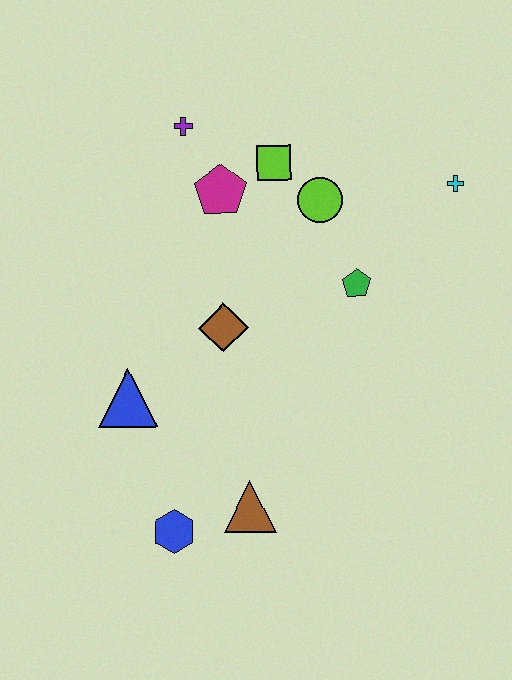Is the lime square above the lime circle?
Yes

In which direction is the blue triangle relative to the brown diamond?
The blue triangle is to the left of the brown diamond.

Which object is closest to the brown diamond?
The blue triangle is closest to the brown diamond.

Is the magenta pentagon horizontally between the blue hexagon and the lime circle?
Yes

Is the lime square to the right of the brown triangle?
Yes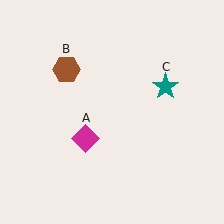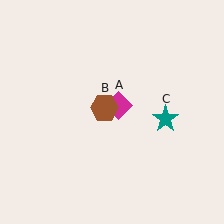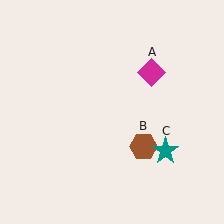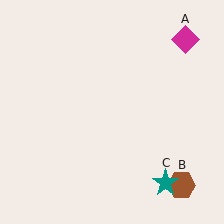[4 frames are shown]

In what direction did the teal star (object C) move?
The teal star (object C) moved down.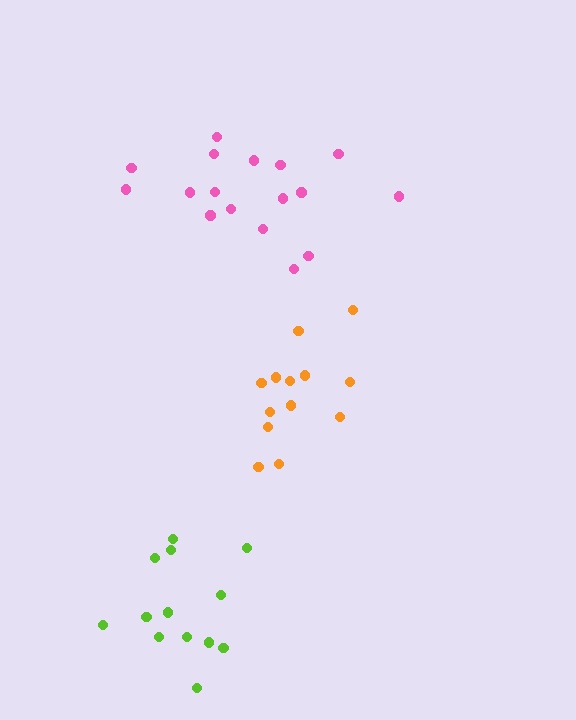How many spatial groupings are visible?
There are 3 spatial groupings.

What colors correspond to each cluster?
The clusters are colored: orange, lime, pink.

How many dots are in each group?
Group 1: 13 dots, Group 2: 13 dots, Group 3: 17 dots (43 total).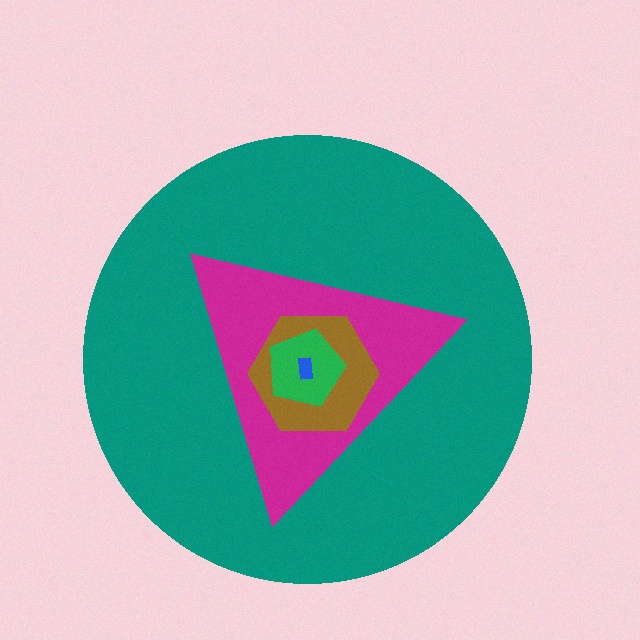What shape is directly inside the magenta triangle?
The brown hexagon.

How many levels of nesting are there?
5.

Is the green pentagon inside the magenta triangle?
Yes.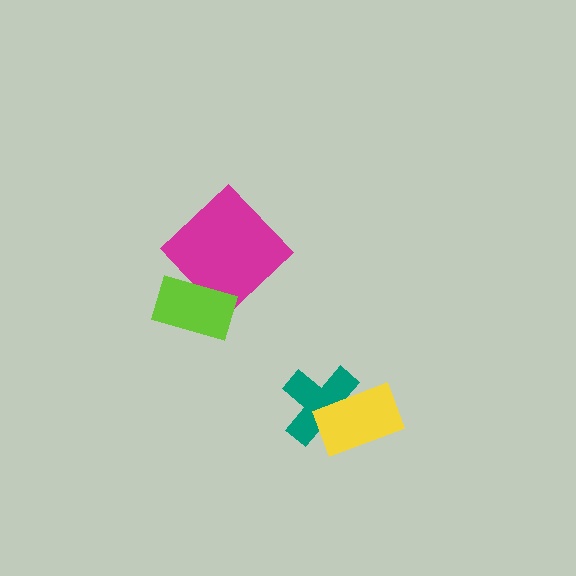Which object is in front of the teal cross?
The yellow rectangle is in front of the teal cross.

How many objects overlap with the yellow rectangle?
1 object overlaps with the yellow rectangle.